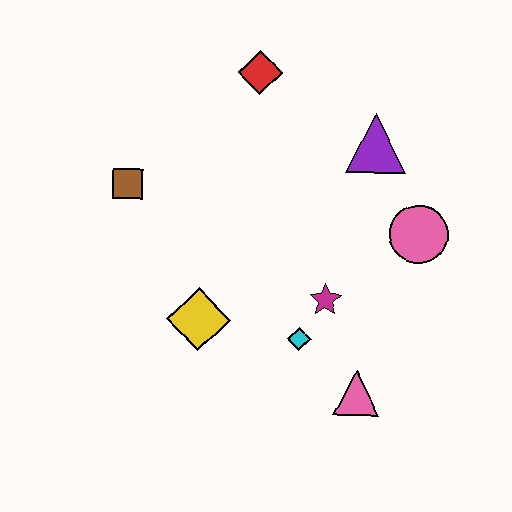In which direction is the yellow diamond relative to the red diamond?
The yellow diamond is below the red diamond.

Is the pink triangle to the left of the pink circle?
Yes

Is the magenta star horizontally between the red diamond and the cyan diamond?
No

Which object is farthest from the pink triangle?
The red diamond is farthest from the pink triangle.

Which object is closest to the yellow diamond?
The cyan diamond is closest to the yellow diamond.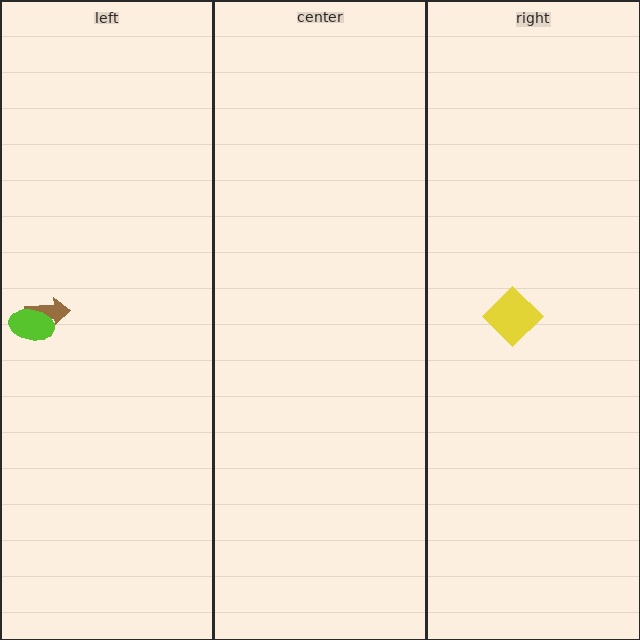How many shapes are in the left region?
2.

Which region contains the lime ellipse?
The left region.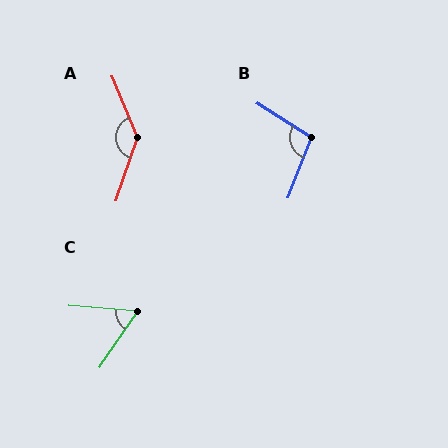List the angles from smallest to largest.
C (60°), B (101°), A (139°).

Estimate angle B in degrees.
Approximately 101 degrees.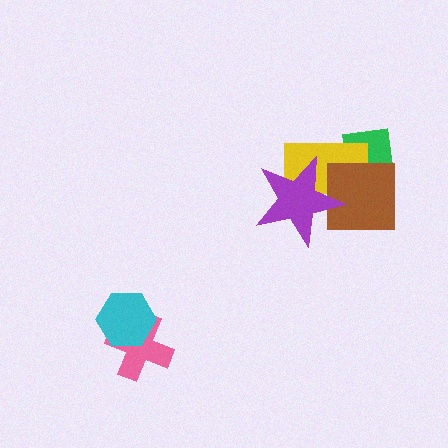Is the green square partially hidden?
Yes, it is partially covered by another shape.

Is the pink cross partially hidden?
Yes, it is partially covered by another shape.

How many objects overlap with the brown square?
3 objects overlap with the brown square.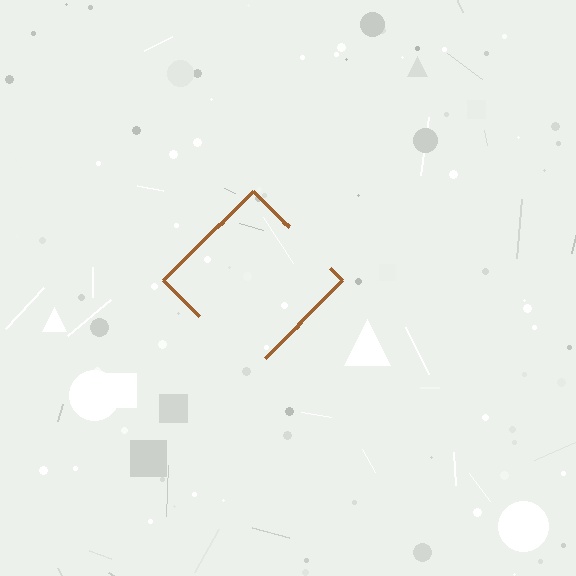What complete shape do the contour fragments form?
The contour fragments form a diamond.